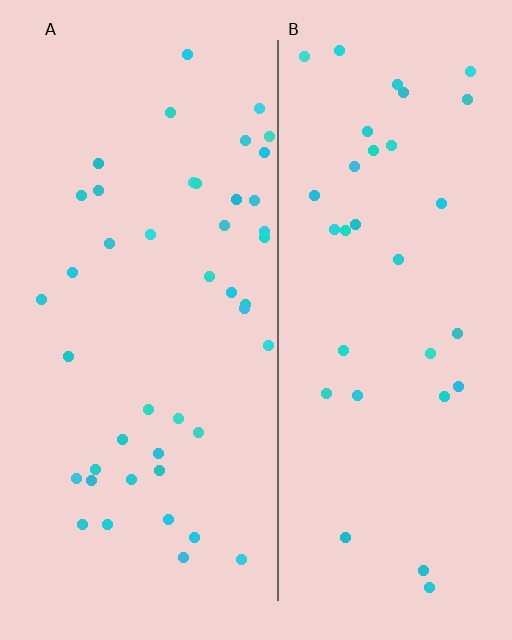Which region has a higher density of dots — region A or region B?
A (the left).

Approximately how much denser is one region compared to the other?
Approximately 1.3× — region A over region B.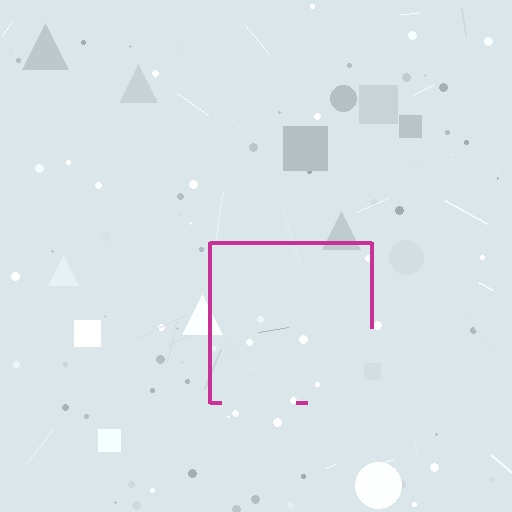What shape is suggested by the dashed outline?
The dashed outline suggests a square.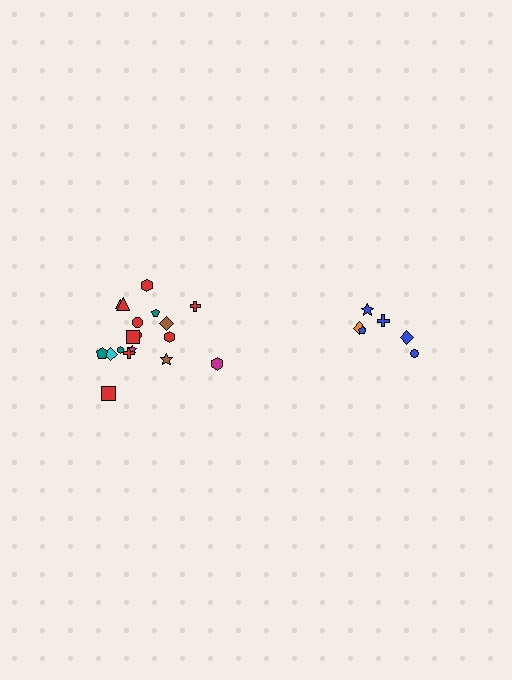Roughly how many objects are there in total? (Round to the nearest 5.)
Roughly 25 objects in total.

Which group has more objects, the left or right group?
The left group.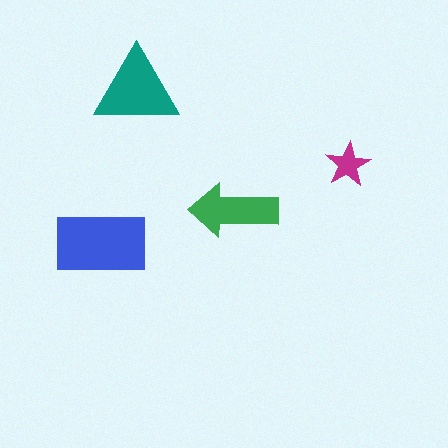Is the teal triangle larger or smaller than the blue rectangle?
Smaller.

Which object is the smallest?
The magenta star.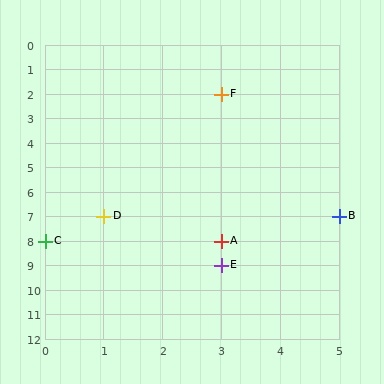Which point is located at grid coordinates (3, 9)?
Point E is at (3, 9).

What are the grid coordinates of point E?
Point E is at grid coordinates (3, 9).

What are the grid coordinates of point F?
Point F is at grid coordinates (3, 2).